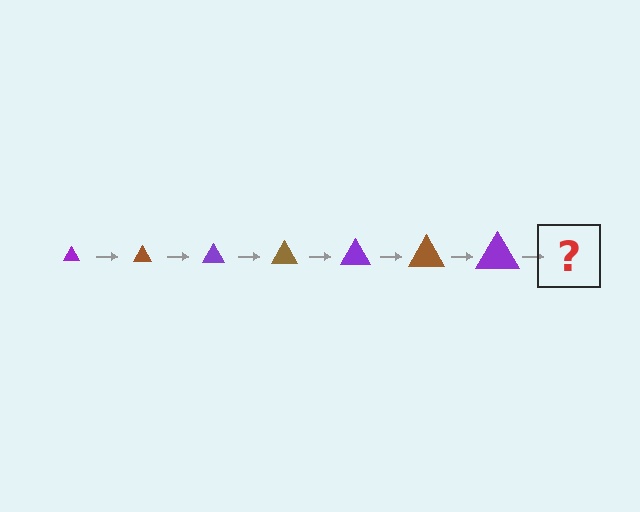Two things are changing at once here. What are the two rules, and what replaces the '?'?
The two rules are that the triangle grows larger each step and the color cycles through purple and brown. The '?' should be a brown triangle, larger than the previous one.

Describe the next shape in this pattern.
It should be a brown triangle, larger than the previous one.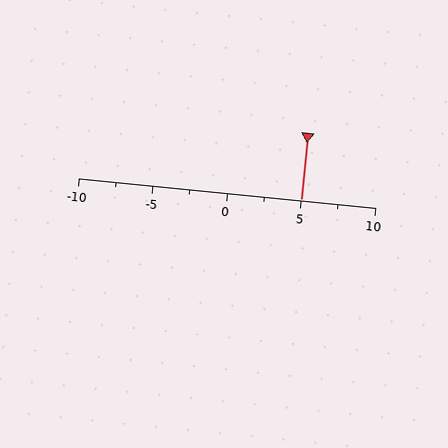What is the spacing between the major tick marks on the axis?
The major ticks are spaced 5 apart.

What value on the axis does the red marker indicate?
The marker indicates approximately 5.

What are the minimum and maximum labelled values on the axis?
The axis runs from -10 to 10.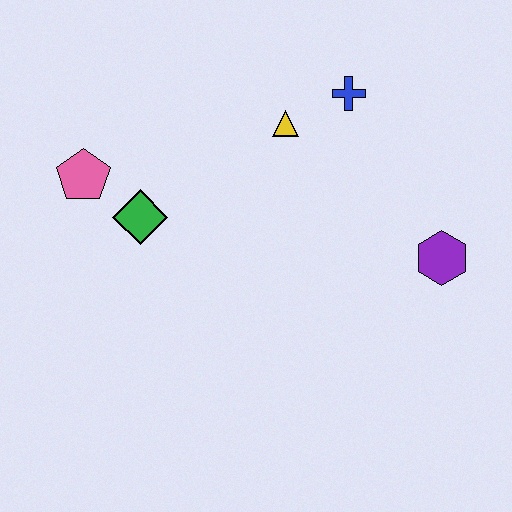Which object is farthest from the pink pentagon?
The purple hexagon is farthest from the pink pentagon.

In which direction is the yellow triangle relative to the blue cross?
The yellow triangle is to the left of the blue cross.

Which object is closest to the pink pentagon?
The green diamond is closest to the pink pentagon.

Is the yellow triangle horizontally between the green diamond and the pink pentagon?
No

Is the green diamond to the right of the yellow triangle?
No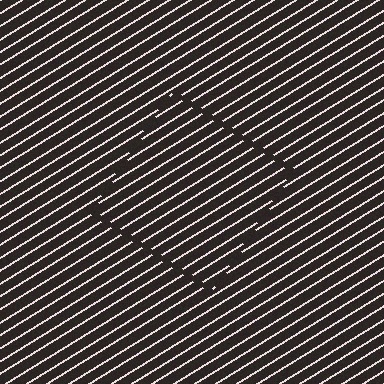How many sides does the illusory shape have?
4 sides — the line-ends trace a square.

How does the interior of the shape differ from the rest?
The interior of the shape contains the same grating, shifted by half a period — the contour is defined by the phase discontinuity where line-ends from the inner and outer gratings abut.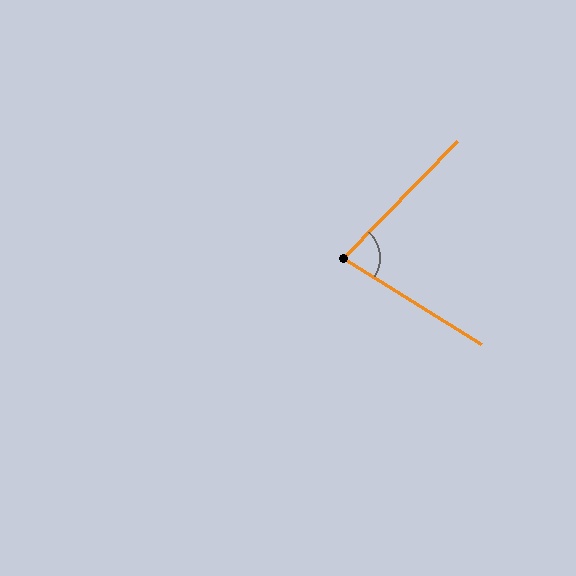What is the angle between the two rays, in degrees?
Approximately 78 degrees.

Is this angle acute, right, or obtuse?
It is acute.